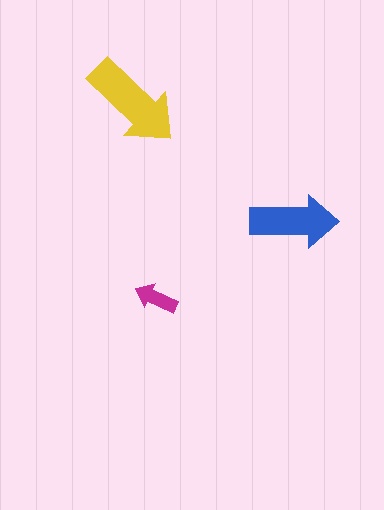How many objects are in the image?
There are 3 objects in the image.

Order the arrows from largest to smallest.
the yellow one, the blue one, the magenta one.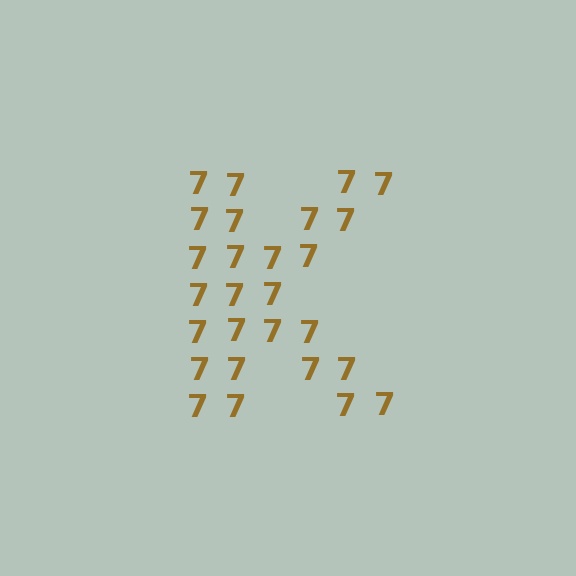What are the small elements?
The small elements are digit 7's.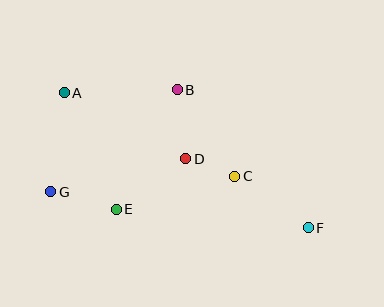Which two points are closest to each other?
Points C and D are closest to each other.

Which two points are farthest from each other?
Points A and F are farthest from each other.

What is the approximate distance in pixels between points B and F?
The distance between B and F is approximately 190 pixels.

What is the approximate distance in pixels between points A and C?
The distance between A and C is approximately 190 pixels.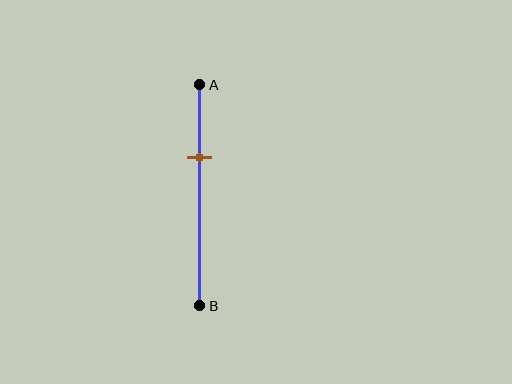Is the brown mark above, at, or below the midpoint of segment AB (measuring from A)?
The brown mark is above the midpoint of segment AB.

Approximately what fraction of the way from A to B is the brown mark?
The brown mark is approximately 35% of the way from A to B.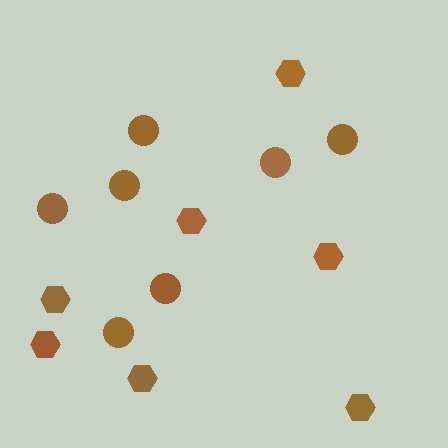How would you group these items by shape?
There are 2 groups: one group of circles (7) and one group of hexagons (7).